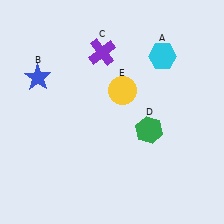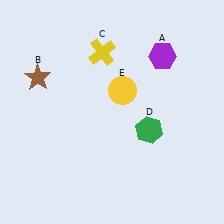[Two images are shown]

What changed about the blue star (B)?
In Image 1, B is blue. In Image 2, it changed to brown.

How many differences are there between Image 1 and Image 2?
There are 3 differences between the two images.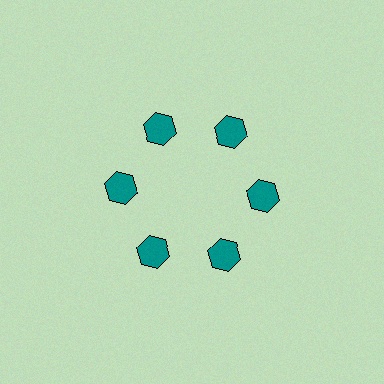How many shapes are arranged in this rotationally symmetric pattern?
There are 6 shapes, arranged in 6 groups of 1.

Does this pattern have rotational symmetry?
Yes, this pattern has 6-fold rotational symmetry. It looks the same after rotating 60 degrees around the center.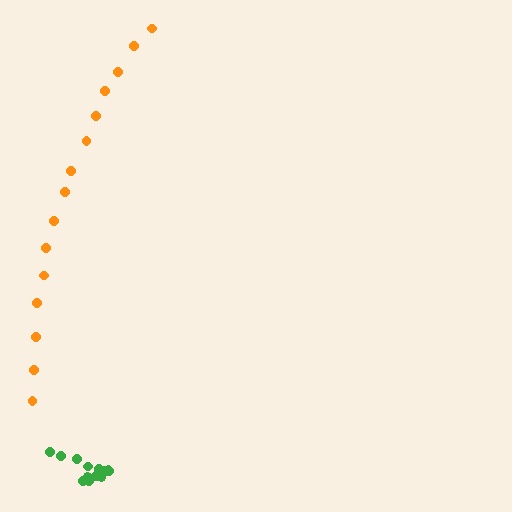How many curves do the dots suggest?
There are 2 distinct paths.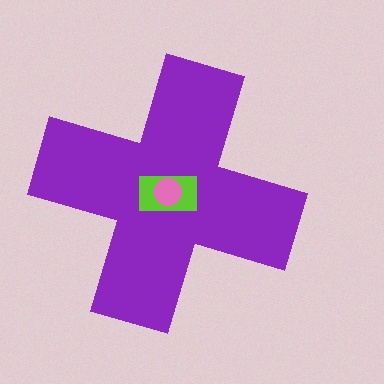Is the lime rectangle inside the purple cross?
Yes.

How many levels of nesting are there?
3.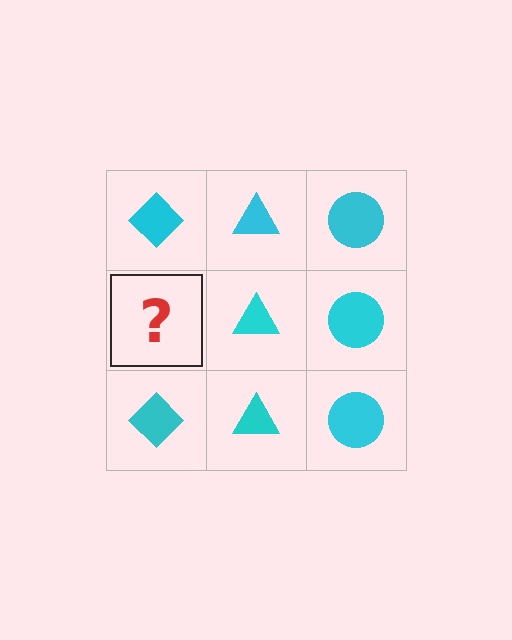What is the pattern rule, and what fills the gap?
The rule is that each column has a consistent shape. The gap should be filled with a cyan diamond.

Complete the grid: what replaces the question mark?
The question mark should be replaced with a cyan diamond.